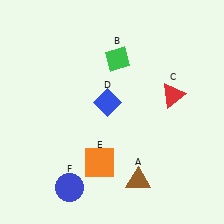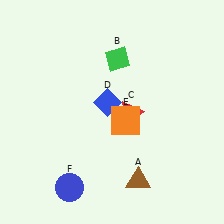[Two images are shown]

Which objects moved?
The objects that moved are: the red triangle (C), the orange square (E).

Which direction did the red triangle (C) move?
The red triangle (C) moved left.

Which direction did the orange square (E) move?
The orange square (E) moved up.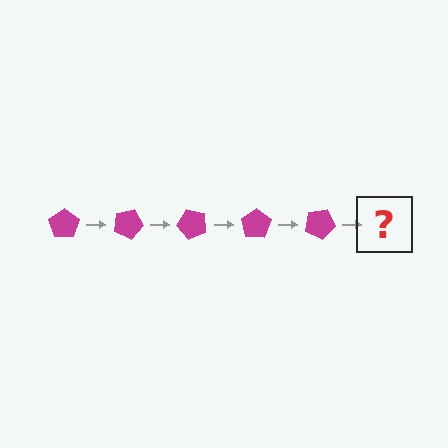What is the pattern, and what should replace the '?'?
The pattern is that the pentagon rotates 25 degrees each step. The '?' should be a magenta pentagon rotated 125 degrees.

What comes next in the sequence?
The next element should be a magenta pentagon rotated 125 degrees.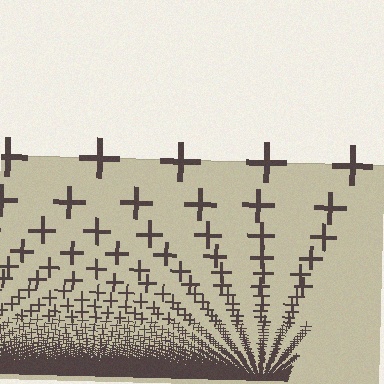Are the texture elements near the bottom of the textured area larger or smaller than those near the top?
Smaller. The gradient is inverted — elements near the bottom are smaller and denser.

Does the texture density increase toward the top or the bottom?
Density increases toward the bottom.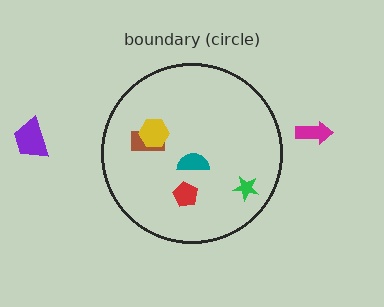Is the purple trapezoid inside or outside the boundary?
Outside.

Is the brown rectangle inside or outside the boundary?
Inside.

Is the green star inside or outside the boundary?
Inside.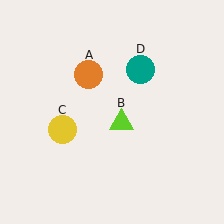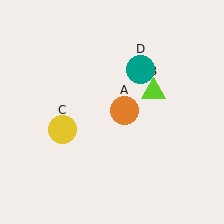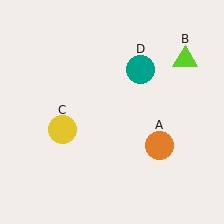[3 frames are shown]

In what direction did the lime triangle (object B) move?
The lime triangle (object B) moved up and to the right.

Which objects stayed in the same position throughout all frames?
Yellow circle (object C) and teal circle (object D) remained stationary.